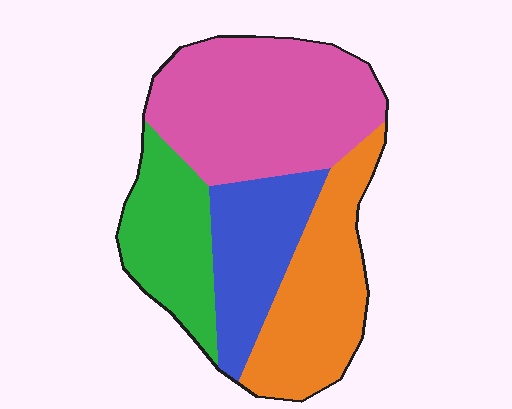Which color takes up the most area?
Pink, at roughly 35%.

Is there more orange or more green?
Orange.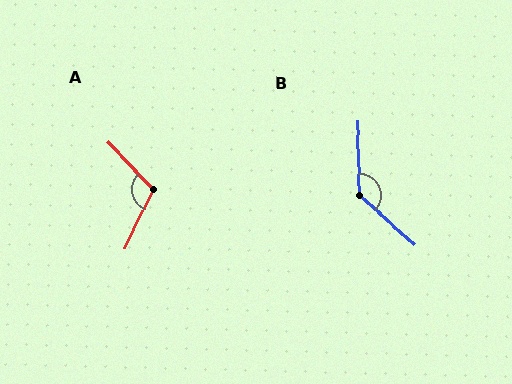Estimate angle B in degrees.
Approximately 133 degrees.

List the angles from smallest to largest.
A (110°), B (133°).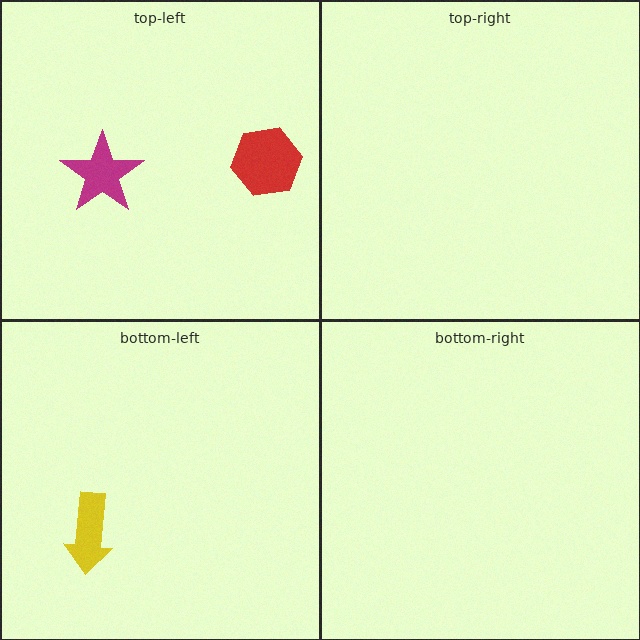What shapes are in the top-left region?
The red hexagon, the magenta star.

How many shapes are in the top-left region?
2.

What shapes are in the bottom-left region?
The yellow arrow.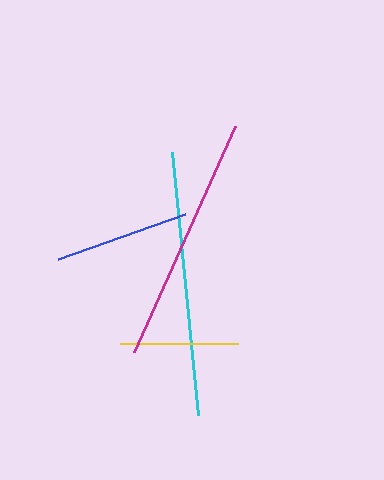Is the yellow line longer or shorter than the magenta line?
The magenta line is longer than the yellow line.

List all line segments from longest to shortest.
From longest to shortest: cyan, magenta, blue, yellow.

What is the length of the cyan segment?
The cyan segment is approximately 264 pixels long.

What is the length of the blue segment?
The blue segment is approximately 135 pixels long.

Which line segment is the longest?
The cyan line is the longest at approximately 264 pixels.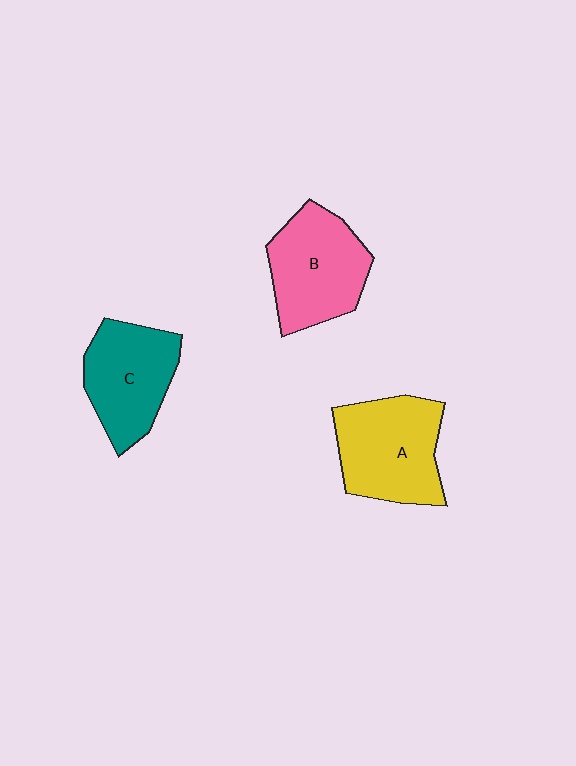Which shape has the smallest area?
Shape C (teal).